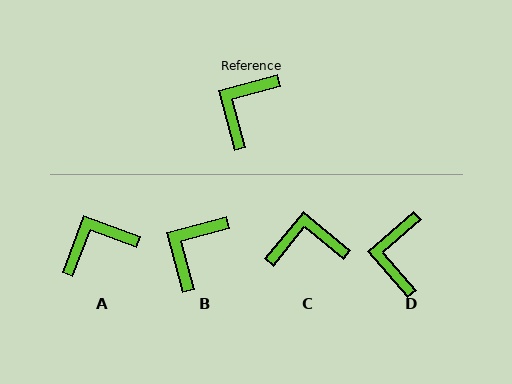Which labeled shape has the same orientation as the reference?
B.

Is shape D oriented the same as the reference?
No, it is off by about 26 degrees.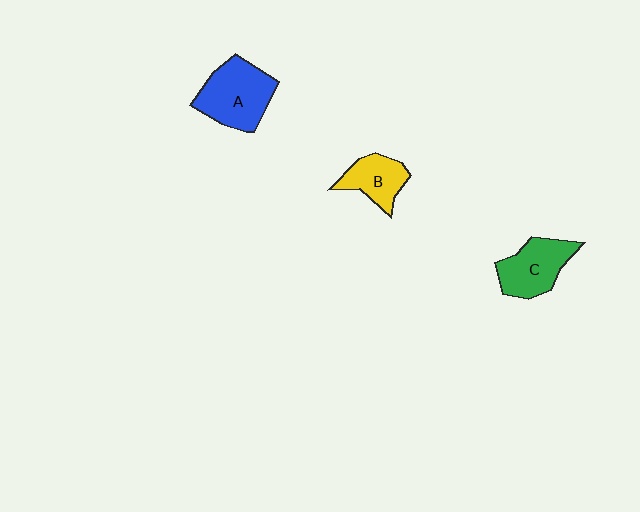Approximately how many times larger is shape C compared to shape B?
Approximately 1.3 times.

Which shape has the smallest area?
Shape B (yellow).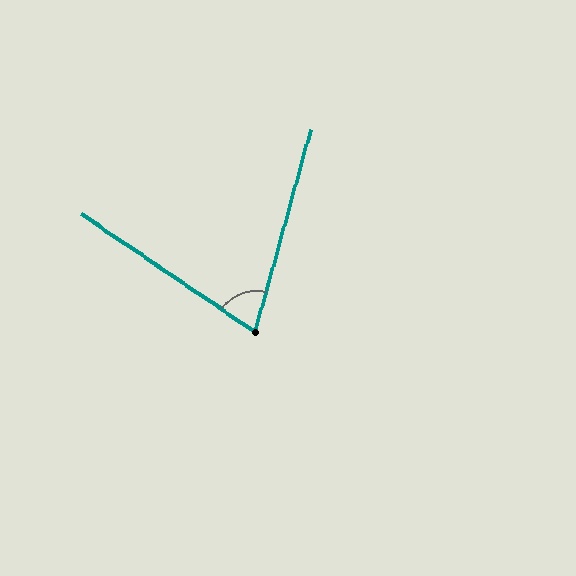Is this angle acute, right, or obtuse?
It is acute.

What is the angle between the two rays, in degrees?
Approximately 72 degrees.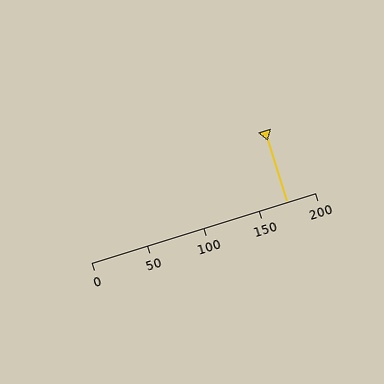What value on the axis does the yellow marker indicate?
The marker indicates approximately 175.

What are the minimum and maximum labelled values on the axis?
The axis runs from 0 to 200.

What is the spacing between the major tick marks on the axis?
The major ticks are spaced 50 apart.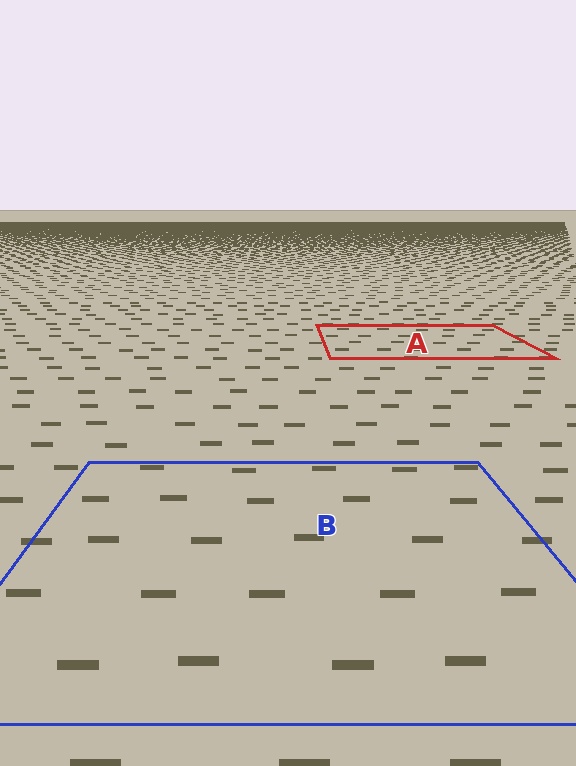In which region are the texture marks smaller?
The texture marks are smaller in region A, because it is farther away.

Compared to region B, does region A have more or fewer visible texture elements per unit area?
Region A has more texture elements per unit area — they are packed more densely because it is farther away.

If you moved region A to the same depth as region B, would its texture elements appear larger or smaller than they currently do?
They would appear larger. At a closer depth, the same texture elements are projected at a bigger on-screen size.